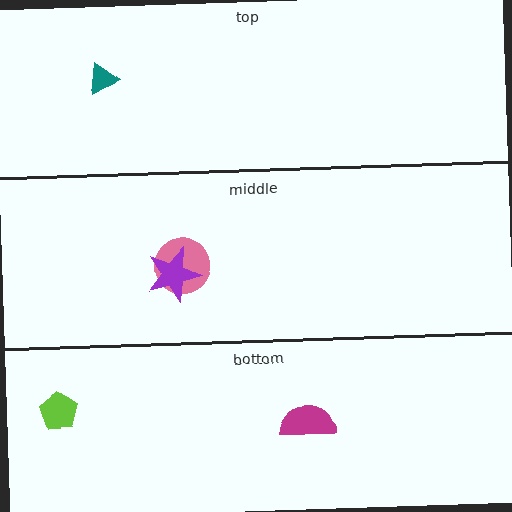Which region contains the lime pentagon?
The bottom region.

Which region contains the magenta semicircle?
The bottom region.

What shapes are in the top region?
The teal triangle.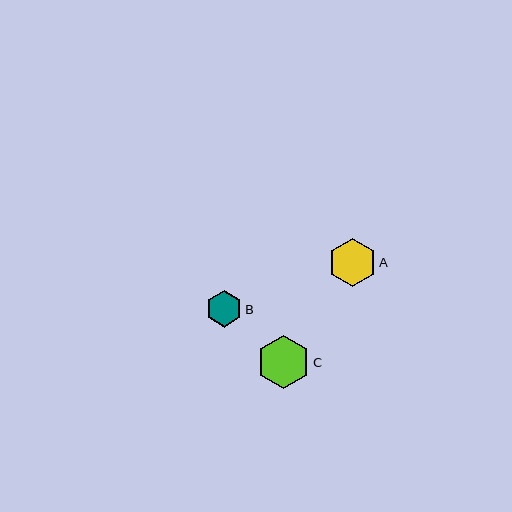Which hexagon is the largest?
Hexagon C is the largest with a size of approximately 53 pixels.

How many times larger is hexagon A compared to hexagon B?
Hexagon A is approximately 1.3 times the size of hexagon B.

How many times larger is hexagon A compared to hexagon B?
Hexagon A is approximately 1.3 times the size of hexagon B.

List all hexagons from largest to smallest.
From largest to smallest: C, A, B.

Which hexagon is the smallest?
Hexagon B is the smallest with a size of approximately 36 pixels.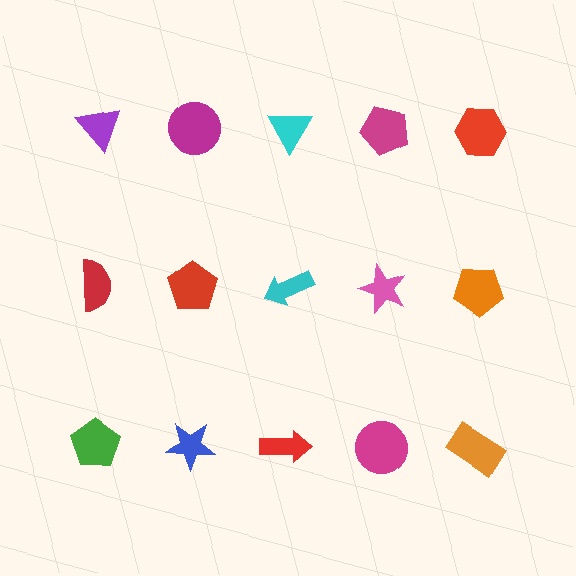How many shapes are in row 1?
5 shapes.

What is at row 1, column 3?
A cyan triangle.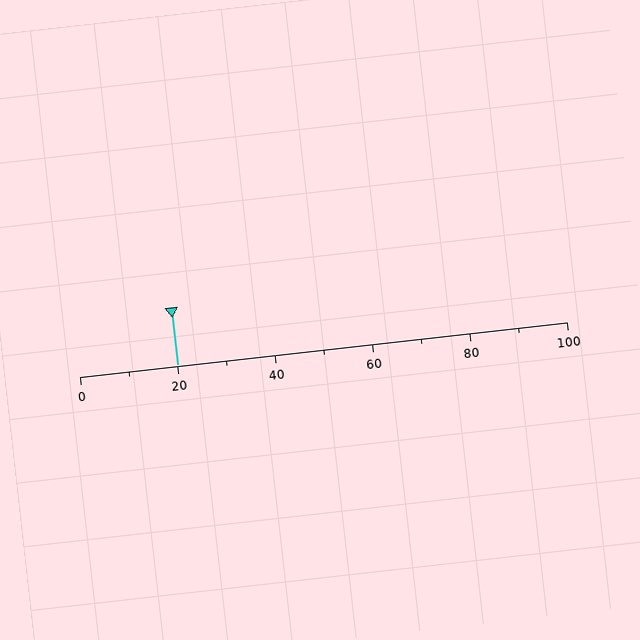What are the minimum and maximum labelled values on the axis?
The axis runs from 0 to 100.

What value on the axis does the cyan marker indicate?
The marker indicates approximately 20.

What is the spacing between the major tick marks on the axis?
The major ticks are spaced 20 apart.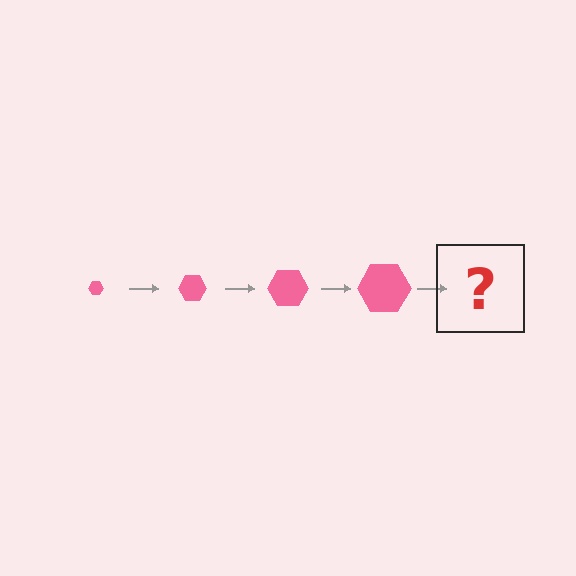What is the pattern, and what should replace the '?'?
The pattern is that the hexagon gets progressively larger each step. The '?' should be a pink hexagon, larger than the previous one.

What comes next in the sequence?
The next element should be a pink hexagon, larger than the previous one.